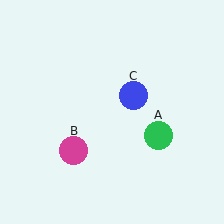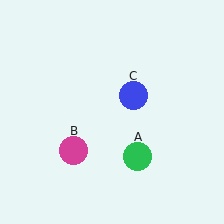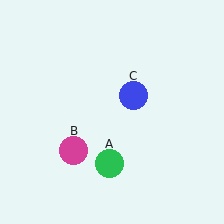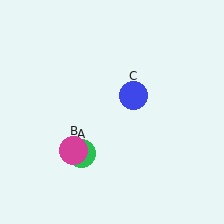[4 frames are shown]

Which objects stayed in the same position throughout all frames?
Magenta circle (object B) and blue circle (object C) remained stationary.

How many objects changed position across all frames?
1 object changed position: green circle (object A).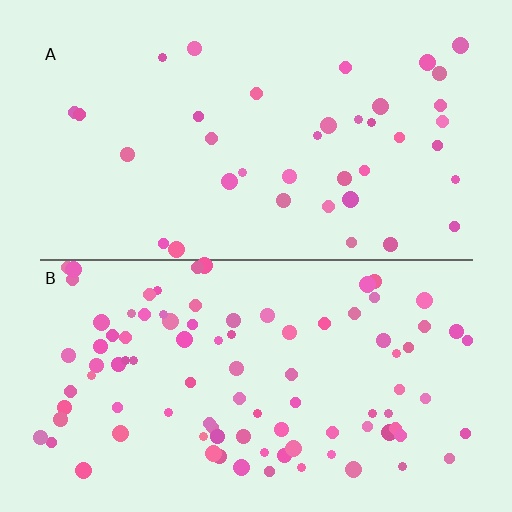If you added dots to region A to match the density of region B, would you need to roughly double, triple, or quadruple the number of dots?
Approximately triple.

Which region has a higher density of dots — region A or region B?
B (the bottom).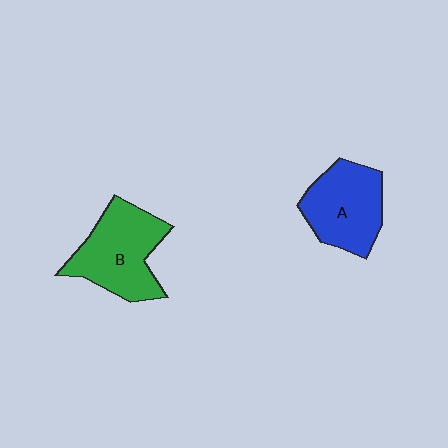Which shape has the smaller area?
Shape A (blue).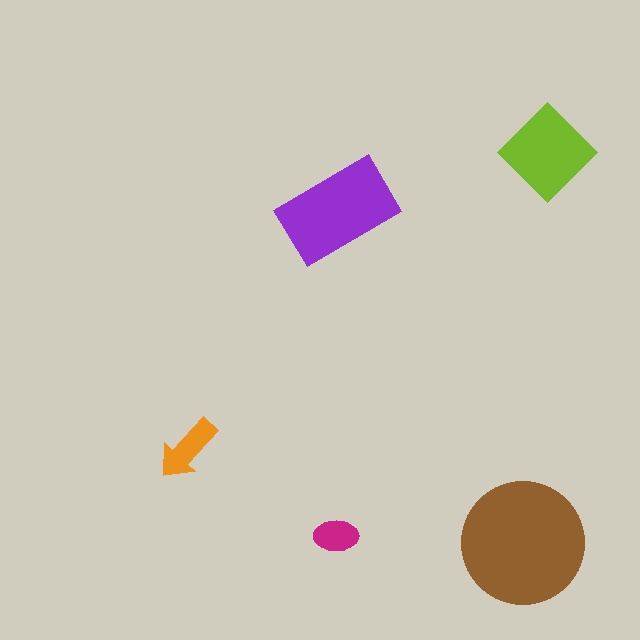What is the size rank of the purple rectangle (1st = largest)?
2nd.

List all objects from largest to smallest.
The brown circle, the purple rectangle, the lime diamond, the orange arrow, the magenta ellipse.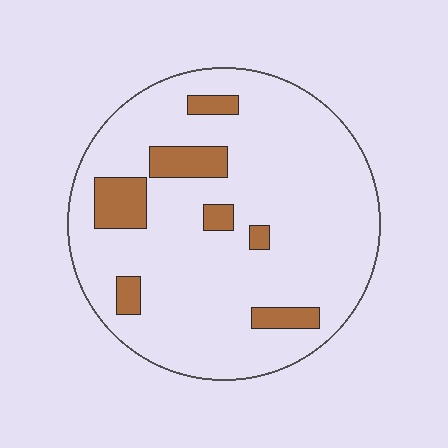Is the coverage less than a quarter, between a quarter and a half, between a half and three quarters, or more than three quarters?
Less than a quarter.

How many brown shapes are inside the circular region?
7.